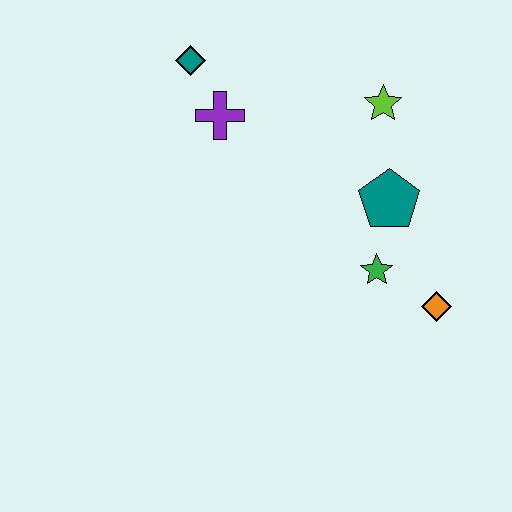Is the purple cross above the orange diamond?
Yes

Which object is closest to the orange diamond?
The green star is closest to the orange diamond.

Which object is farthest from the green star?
The teal diamond is farthest from the green star.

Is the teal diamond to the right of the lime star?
No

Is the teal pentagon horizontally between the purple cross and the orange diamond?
Yes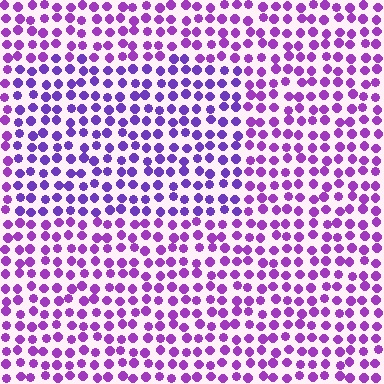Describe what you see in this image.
The image is filled with small purple elements in a uniform arrangement. A rectangle-shaped region is visible where the elements are tinted to a slightly different hue, forming a subtle color boundary.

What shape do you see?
I see a rectangle.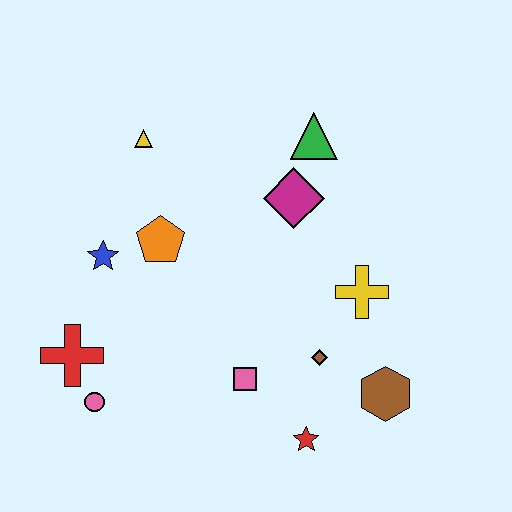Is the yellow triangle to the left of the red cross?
No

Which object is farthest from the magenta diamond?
The pink circle is farthest from the magenta diamond.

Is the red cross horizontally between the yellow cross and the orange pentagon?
No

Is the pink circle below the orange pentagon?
Yes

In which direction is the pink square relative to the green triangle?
The pink square is below the green triangle.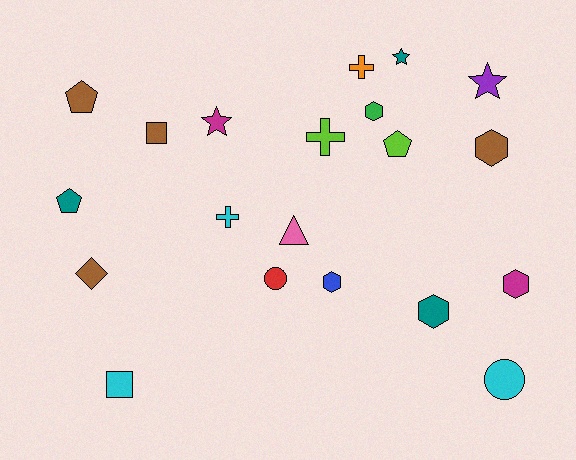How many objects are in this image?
There are 20 objects.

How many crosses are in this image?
There are 3 crosses.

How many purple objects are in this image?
There is 1 purple object.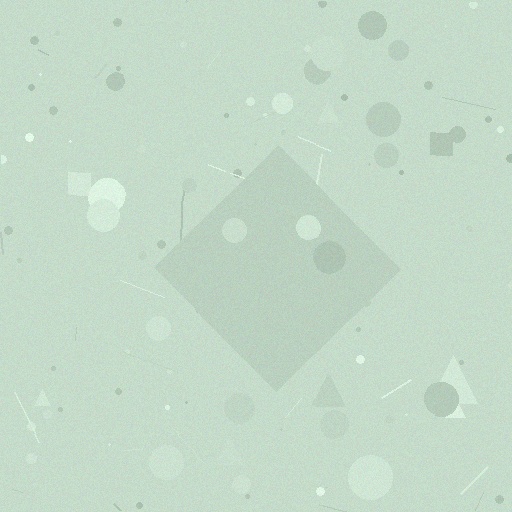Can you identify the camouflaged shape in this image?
The camouflaged shape is a diamond.